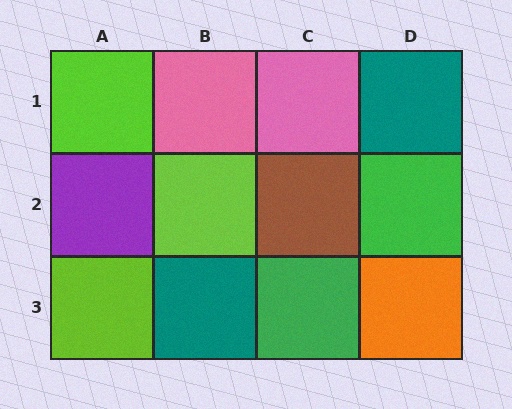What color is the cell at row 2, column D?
Green.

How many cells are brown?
1 cell is brown.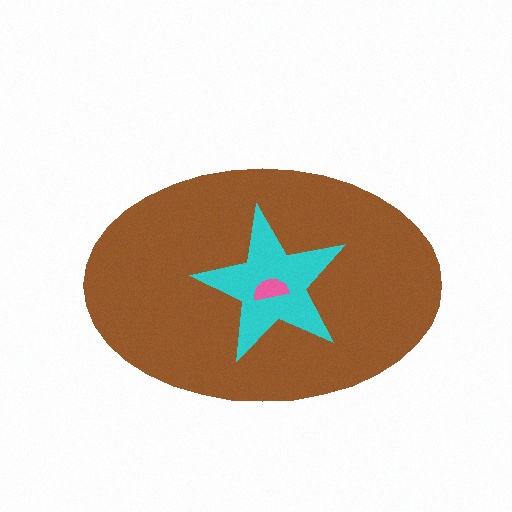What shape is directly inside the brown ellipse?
The cyan star.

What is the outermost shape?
The brown ellipse.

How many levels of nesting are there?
3.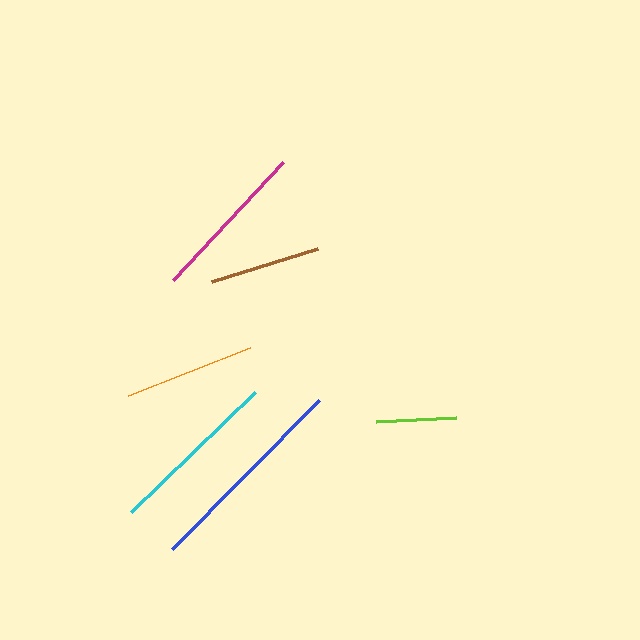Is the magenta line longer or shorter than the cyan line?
The cyan line is longer than the magenta line.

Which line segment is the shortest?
The lime line is the shortest at approximately 80 pixels.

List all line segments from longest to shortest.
From longest to shortest: blue, cyan, magenta, orange, brown, lime.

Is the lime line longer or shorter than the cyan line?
The cyan line is longer than the lime line.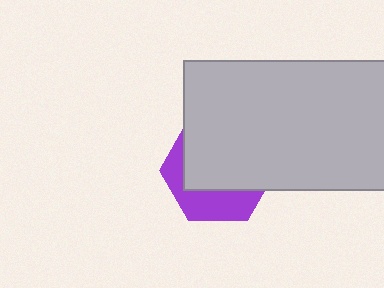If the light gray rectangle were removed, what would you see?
You would see the complete purple hexagon.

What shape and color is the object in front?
The object in front is a light gray rectangle.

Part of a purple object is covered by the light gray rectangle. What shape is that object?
It is a hexagon.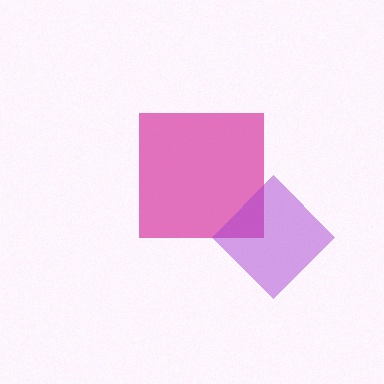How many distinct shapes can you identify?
There are 2 distinct shapes: a magenta square, a purple diamond.